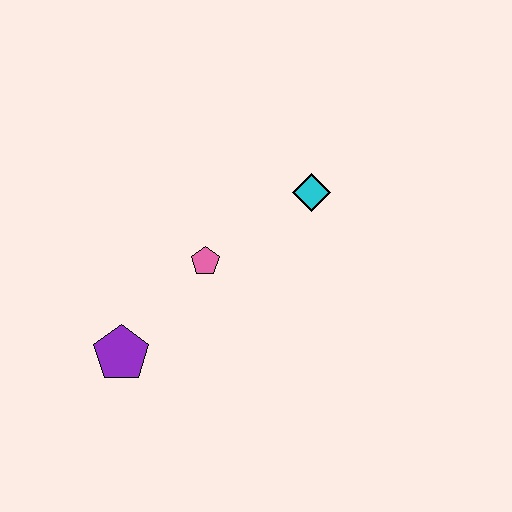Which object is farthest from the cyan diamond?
The purple pentagon is farthest from the cyan diamond.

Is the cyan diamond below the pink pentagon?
No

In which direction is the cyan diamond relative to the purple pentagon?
The cyan diamond is to the right of the purple pentagon.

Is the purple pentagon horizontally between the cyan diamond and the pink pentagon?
No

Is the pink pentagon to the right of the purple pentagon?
Yes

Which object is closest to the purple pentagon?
The pink pentagon is closest to the purple pentagon.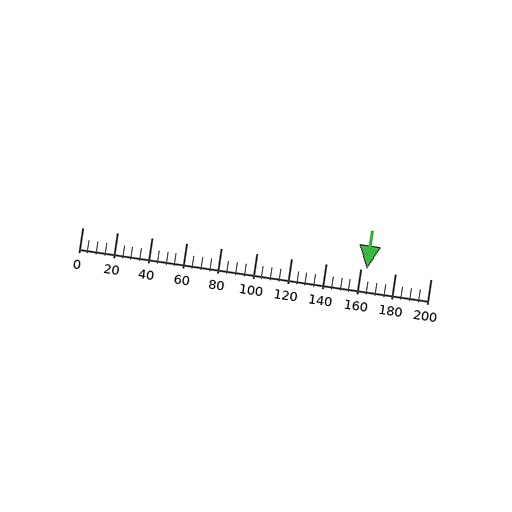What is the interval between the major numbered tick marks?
The major tick marks are spaced 20 units apart.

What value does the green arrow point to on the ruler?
The green arrow points to approximately 163.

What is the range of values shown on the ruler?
The ruler shows values from 0 to 200.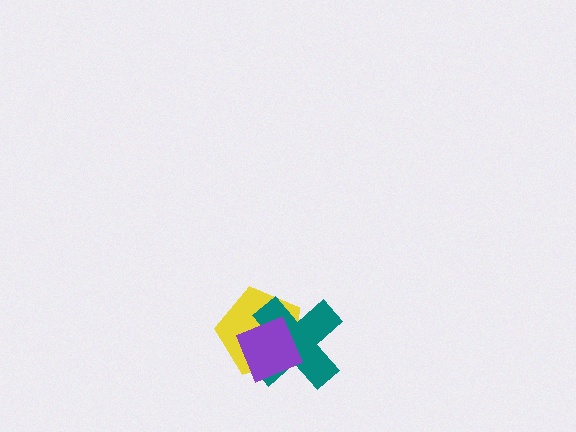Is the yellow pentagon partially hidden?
Yes, it is partially covered by another shape.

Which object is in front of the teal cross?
The purple diamond is in front of the teal cross.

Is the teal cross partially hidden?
Yes, it is partially covered by another shape.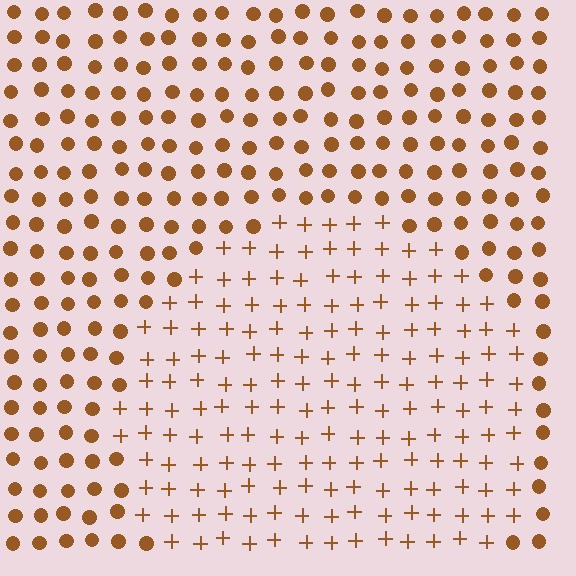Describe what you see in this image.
The image is filled with small brown elements arranged in a uniform grid. A circle-shaped region contains plus signs, while the surrounding area contains circles. The boundary is defined purely by the change in element shape.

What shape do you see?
I see a circle.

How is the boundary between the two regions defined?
The boundary is defined by a change in element shape: plus signs inside vs. circles outside. All elements share the same color and spacing.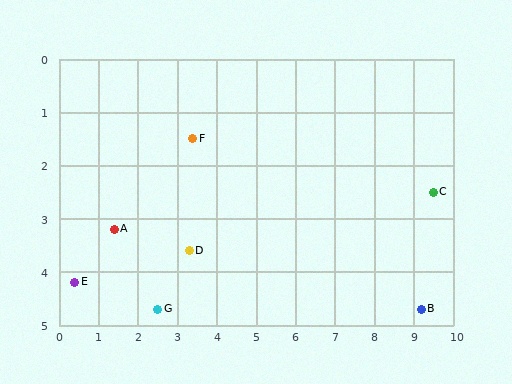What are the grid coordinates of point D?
Point D is at approximately (3.3, 3.6).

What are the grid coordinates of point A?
Point A is at approximately (1.4, 3.2).